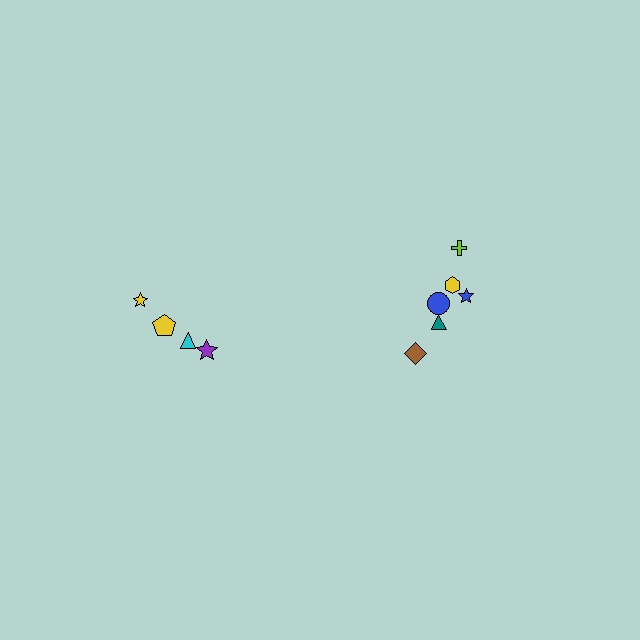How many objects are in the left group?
There are 4 objects.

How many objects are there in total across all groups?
There are 10 objects.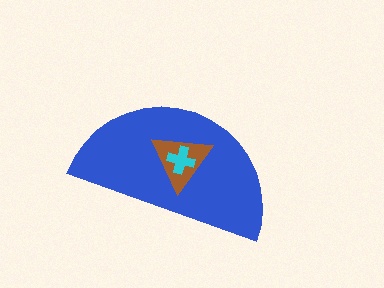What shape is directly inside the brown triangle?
The cyan cross.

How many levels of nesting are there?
3.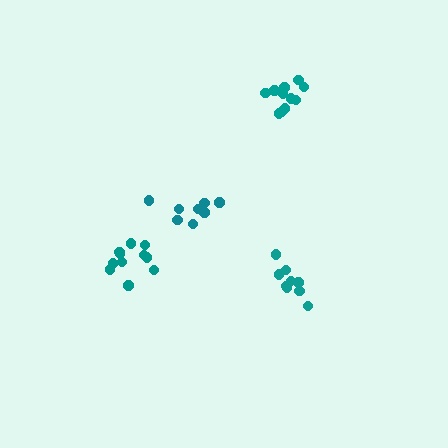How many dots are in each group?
Group 1: 11 dots, Group 2: 9 dots, Group 3: 8 dots, Group 4: 11 dots (39 total).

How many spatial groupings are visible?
There are 4 spatial groupings.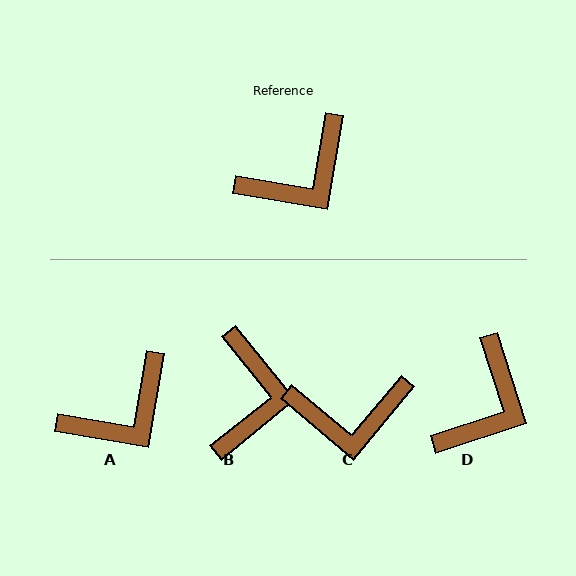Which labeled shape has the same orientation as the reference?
A.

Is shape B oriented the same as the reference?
No, it is off by about 49 degrees.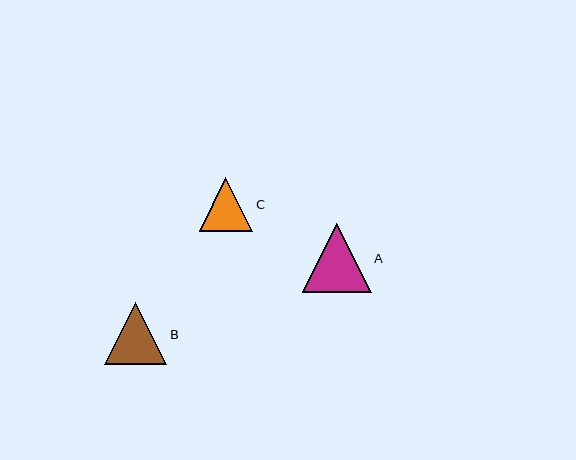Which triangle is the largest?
Triangle A is the largest with a size of approximately 69 pixels.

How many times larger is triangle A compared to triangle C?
Triangle A is approximately 1.3 times the size of triangle C.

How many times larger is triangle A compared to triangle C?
Triangle A is approximately 1.3 times the size of triangle C.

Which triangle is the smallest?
Triangle C is the smallest with a size of approximately 53 pixels.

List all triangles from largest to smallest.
From largest to smallest: A, B, C.